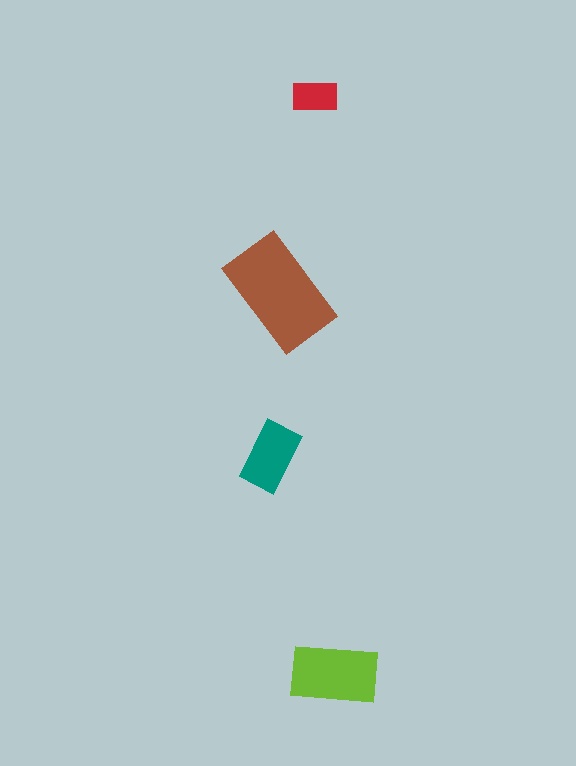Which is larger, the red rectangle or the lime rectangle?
The lime one.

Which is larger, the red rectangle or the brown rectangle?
The brown one.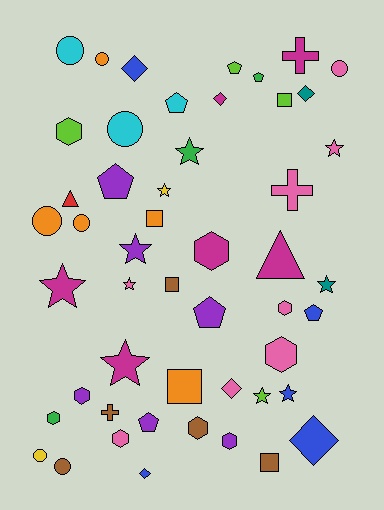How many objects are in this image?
There are 50 objects.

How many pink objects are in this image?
There are 8 pink objects.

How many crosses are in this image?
There are 3 crosses.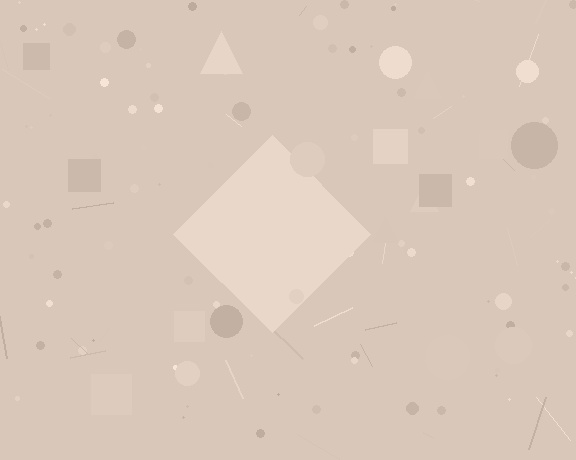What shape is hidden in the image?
A diamond is hidden in the image.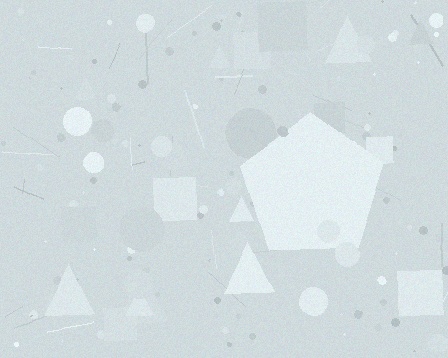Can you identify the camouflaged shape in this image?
The camouflaged shape is a pentagon.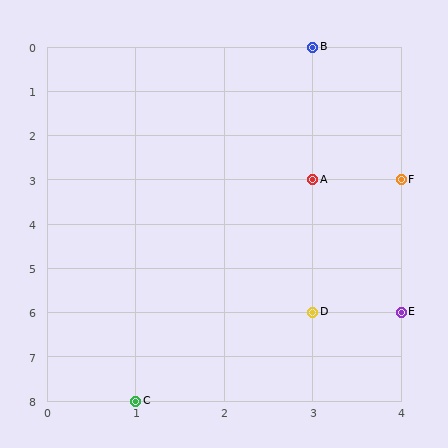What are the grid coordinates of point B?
Point B is at grid coordinates (3, 0).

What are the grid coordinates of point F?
Point F is at grid coordinates (4, 3).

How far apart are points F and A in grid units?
Points F and A are 1 column apart.